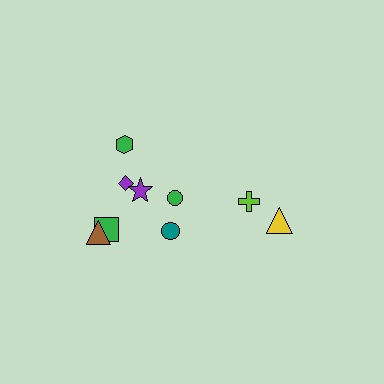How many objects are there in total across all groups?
There are 9 objects.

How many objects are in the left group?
There are 6 objects.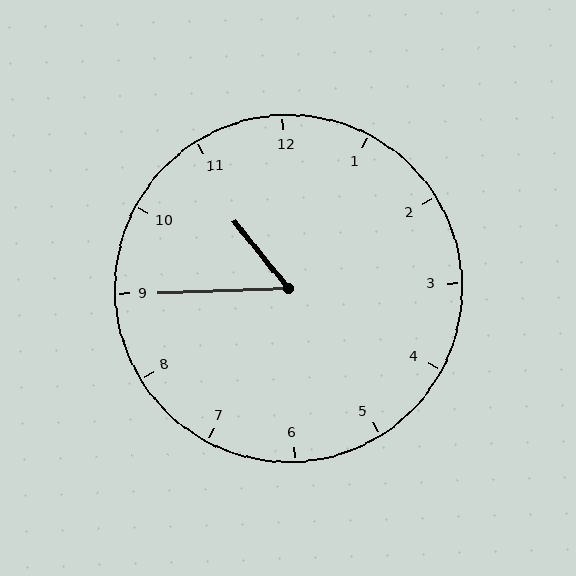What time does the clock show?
10:45.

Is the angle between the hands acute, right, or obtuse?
It is acute.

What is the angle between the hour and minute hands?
Approximately 52 degrees.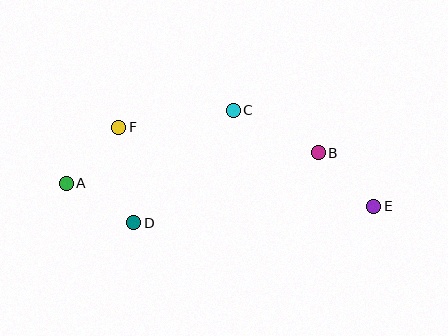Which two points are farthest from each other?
Points A and E are farthest from each other.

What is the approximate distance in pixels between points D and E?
The distance between D and E is approximately 241 pixels.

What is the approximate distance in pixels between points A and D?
The distance between A and D is approximately 78 pixels.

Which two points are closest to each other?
Points A and F are closest to each other.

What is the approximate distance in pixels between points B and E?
The distance between B and E is approximately 77 pixels.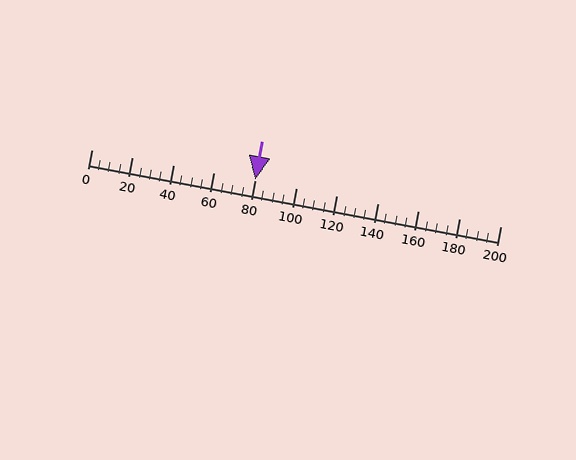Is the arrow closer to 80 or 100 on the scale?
The arrow is closer to 80.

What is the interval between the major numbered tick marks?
The major tick marks are spaced 20 units apart.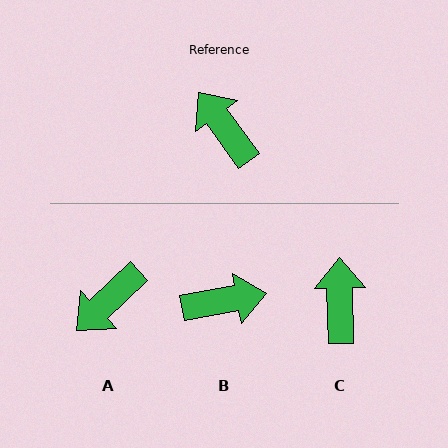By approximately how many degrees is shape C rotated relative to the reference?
Approximately 35 degrees clockwise.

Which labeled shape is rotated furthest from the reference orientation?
B, about 116 degrees away.